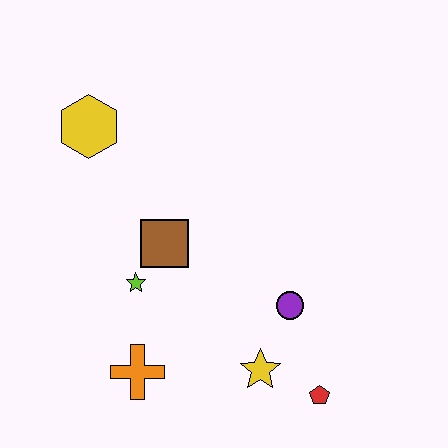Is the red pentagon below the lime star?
Yes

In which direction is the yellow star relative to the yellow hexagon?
The yellow star is below the yellow hexagon.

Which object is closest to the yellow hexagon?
The brown square is closest to the yellow hexagon.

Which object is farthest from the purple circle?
The yellow hexagon is farthest from the purple circle.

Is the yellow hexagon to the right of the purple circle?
No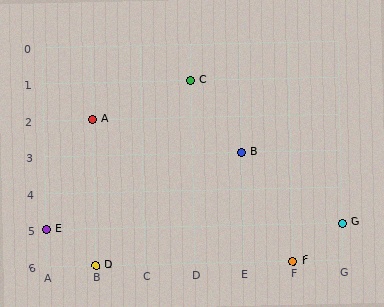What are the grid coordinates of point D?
Point D is at grid coordinates (B, 6).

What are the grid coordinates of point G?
Point G is at grid coordinates (G, 5).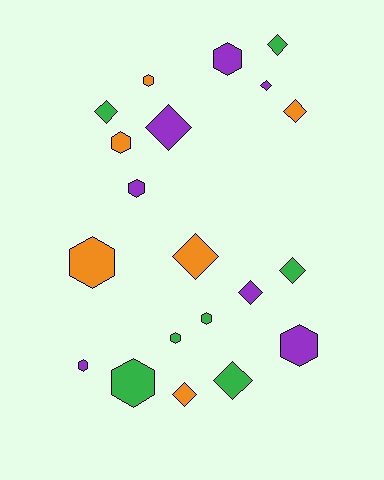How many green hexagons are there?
There are 3 green hexagons.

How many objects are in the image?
There are 20 objects.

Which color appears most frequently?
Purple, with 7 objects.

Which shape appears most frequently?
Diamond, with 10 objects.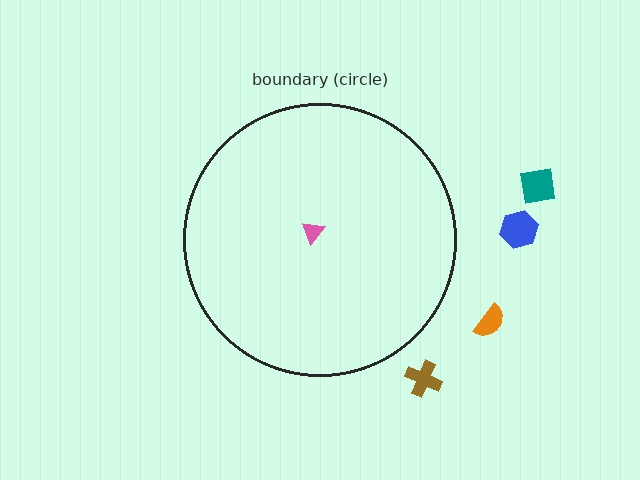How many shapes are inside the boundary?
1 inside, 4 outside.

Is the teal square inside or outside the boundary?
Outside.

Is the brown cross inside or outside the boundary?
Outside.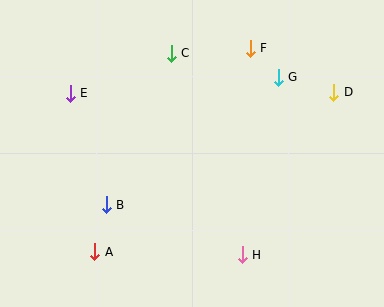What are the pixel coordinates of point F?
Point F is at (250, 48).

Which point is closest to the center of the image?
Point B at (106, 205) is closest to the center.